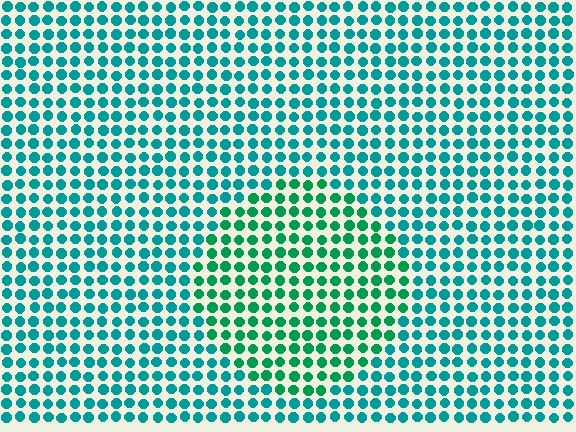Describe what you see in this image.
The image is filled with small teal elements in a uniform arrangement. A circle-shaped region is visible where the elements are tinted to a slightly different hue, forming a subtle color boundary.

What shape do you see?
I see a circle.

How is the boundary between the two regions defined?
The boundary is defined purely by a slight shift in hue (about 30 degrees). Spacing, size, and orientation are identical on both sides.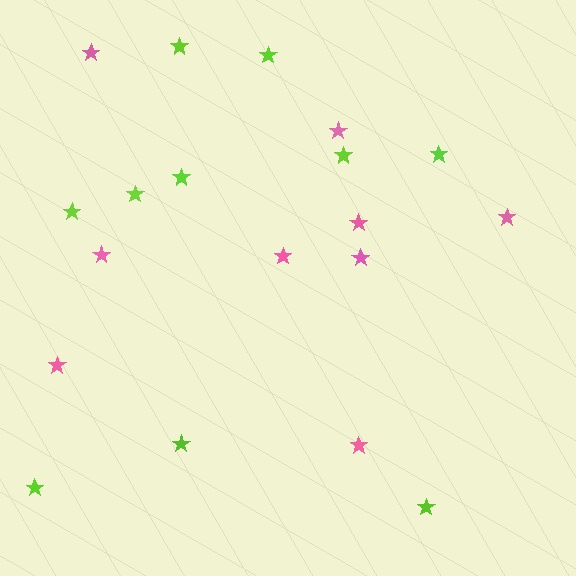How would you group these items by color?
There are 2 groups: one group of lime stars (10) and one group of pink stars (9).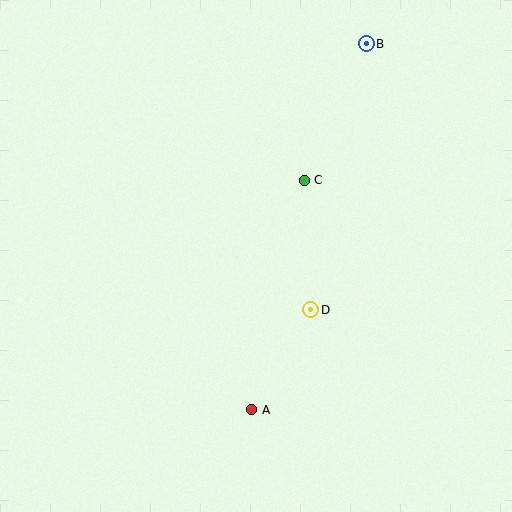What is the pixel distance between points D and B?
The distance between D and B is 272 pixels.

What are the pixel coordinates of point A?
Point A is at (252, 410).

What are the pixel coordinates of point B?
Point B is at (366, 44).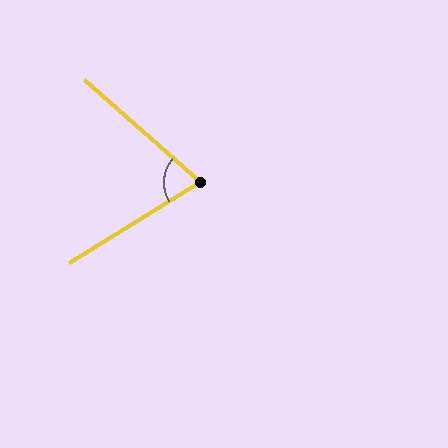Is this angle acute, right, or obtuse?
It is acute.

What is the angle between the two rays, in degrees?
Approximately 73 degrees.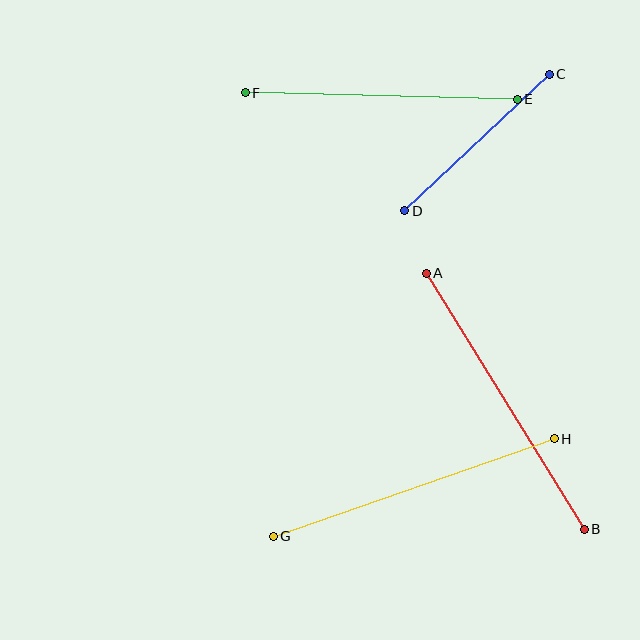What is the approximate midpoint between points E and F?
The midpoint is at approximately (381, 96) pixels.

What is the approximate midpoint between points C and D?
The midpoint is at approximately (477, 143) pixels.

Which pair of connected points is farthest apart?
Points A and B are farthest apart.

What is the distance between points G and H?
The distance is approximately 297 pixels.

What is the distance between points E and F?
The distance is approximately 272 pixels.